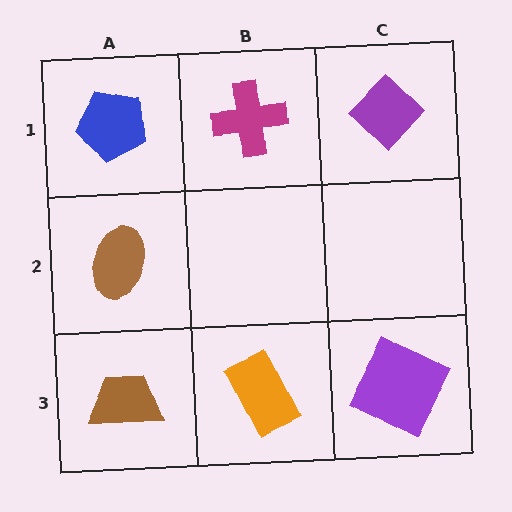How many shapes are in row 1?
3 shapes.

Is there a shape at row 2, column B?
No, that cell is empty.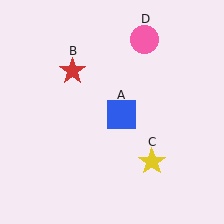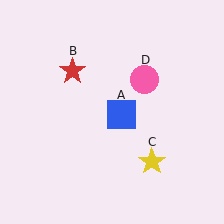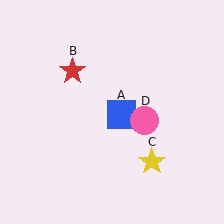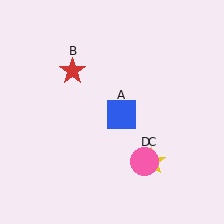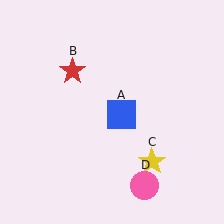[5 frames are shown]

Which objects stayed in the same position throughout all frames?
Blue square (object A) and red star (object B) and yellow star (object C) remained stationary.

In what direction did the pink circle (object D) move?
The pink circle (object D) moved down.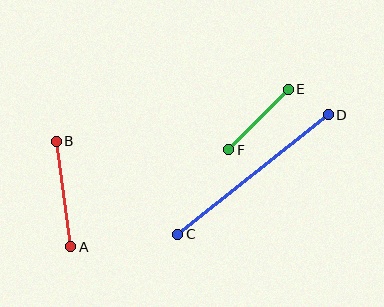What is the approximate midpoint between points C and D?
The midpoint is at approximately (253, 174) pixels.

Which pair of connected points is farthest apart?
Points C and D are farthest apart.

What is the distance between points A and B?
The distance is approximately 107 pixels.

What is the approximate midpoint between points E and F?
The midpoint is at approximately (259, 119) pixels.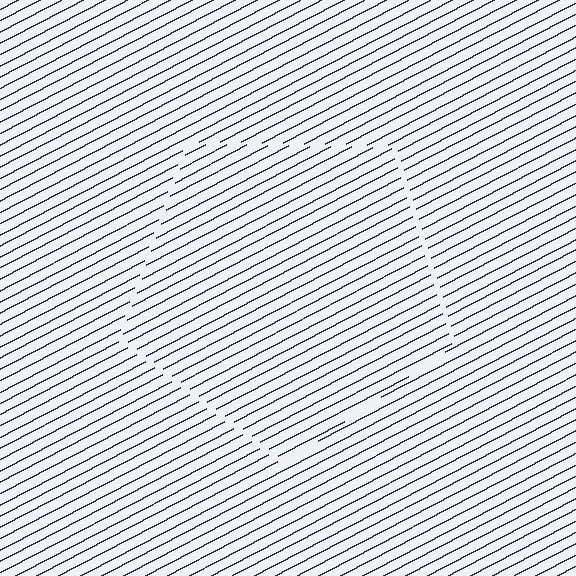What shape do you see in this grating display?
An illusory pentagon. The interior of the shape contains the same grating, shifted by half a period — the contour is defined by the phase discontinuity where line-ends from the inner and outer gratings abut.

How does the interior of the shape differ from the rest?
The interior of the shape contains the same grating, shifted by half a period — the contour is defined by the phase discontinuity where line-ends from the inner and outer gratings abut.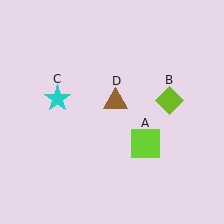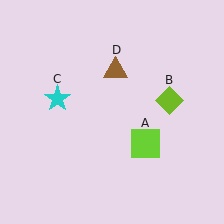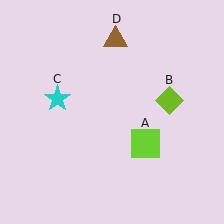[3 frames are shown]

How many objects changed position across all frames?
1 object changed position: brown triangle (object D).